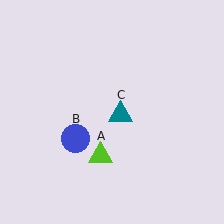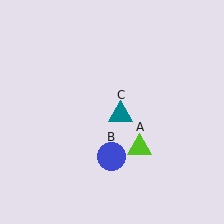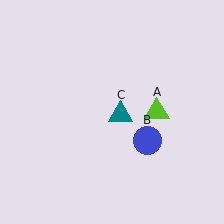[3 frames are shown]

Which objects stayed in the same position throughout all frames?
Teal triangle (object C) remained stationary.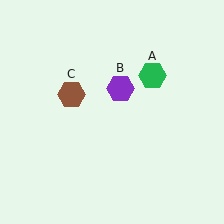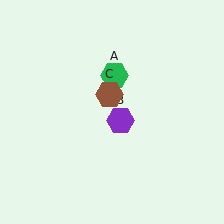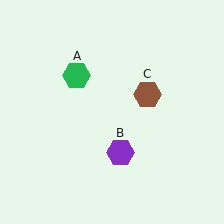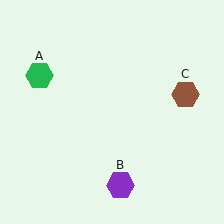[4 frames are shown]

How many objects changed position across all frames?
3 objects changed position: green hexagon (object A), purple hexagon (object B), brown hexagon (object C).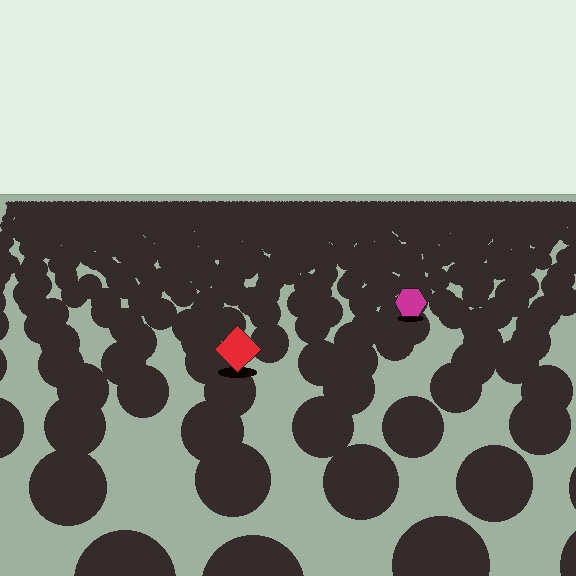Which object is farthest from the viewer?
The magenta hexagon is farthest from the viewer. It appears smaller and the ground texture around it is denser.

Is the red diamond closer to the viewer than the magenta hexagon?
Yes. The red diamond is closer — you can tell from the texture gradient: the ground texture is coarser near it.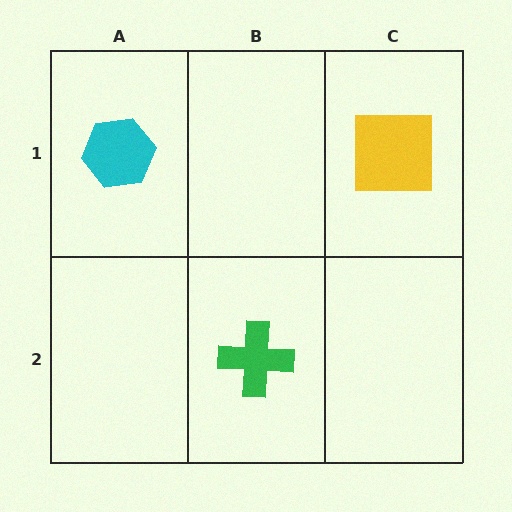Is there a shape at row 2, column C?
No, that cell is empty.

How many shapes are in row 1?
2 shapes.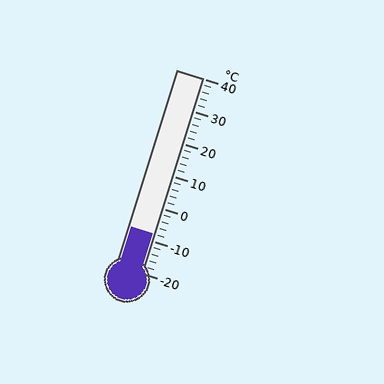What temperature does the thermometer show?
The thermometer shows approximately -8°C.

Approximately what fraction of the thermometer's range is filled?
The thermometer is filled to approximately 20% of its range.